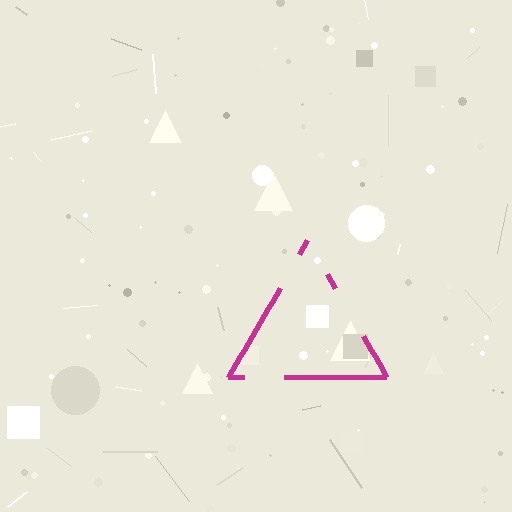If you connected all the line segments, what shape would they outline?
They would outline a triangle.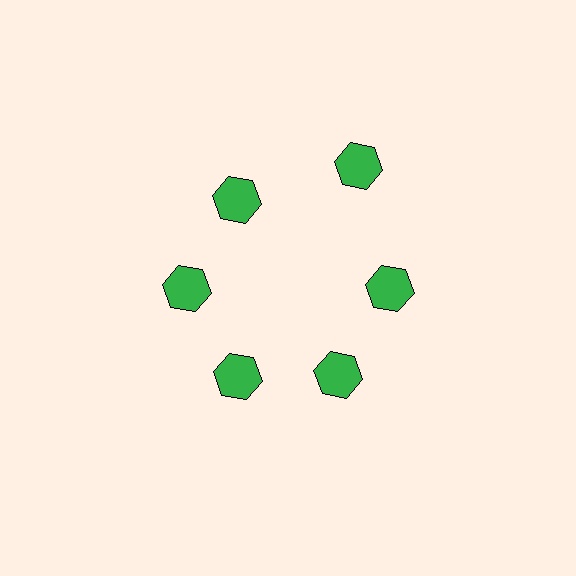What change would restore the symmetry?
The symmetry would be restored by moving it inward, back onto the ring so that all 6 hexagons sit at equal angles and equal distance from the center.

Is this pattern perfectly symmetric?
No. The 6 green hexagons are arranged in a ring, but one element near the 1 o'clock position is pushed outward from the center, breaking the 6-fold rotational symmetry.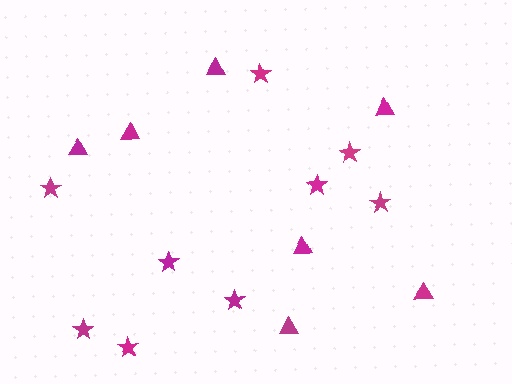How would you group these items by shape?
There are 2 groups: one group of triangles (7) and one group of stars (9).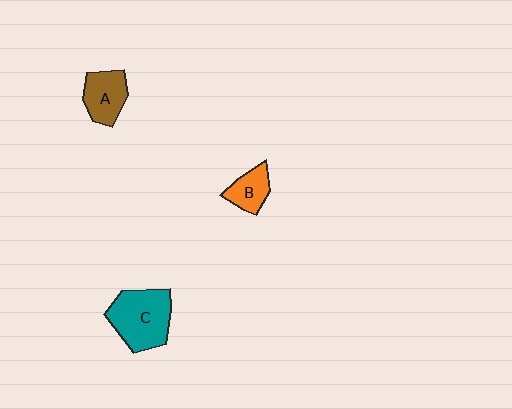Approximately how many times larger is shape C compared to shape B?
Approximately 2.1 times.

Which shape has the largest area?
Shape C (teal).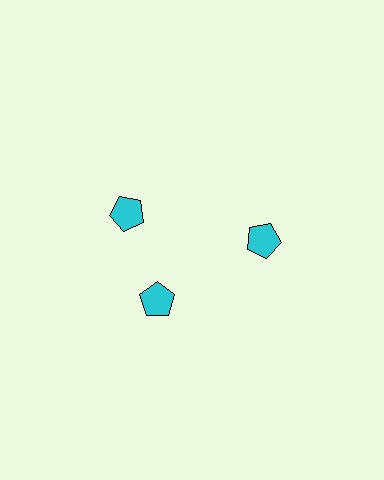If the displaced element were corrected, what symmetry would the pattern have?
It would have 3-fold rotational symmetry — the pattern would map onto itself every 120 degrees.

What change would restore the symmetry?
The symmetry would be restored by rotating it back into even spacing with its neighbors so that all 3 pentagons sit at equal angles and equal distance from the center.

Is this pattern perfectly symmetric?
No. The 3 cyan pentagons are arranged in a ring, but one element near the 11 o'clock position is rotated out of alignment along the ring, breaking the 3-fold rotational symmetry.